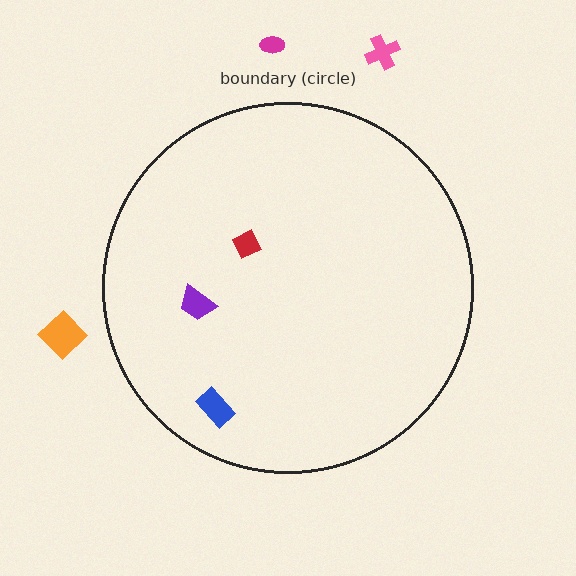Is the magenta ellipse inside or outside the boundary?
Outside.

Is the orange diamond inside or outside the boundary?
Outside.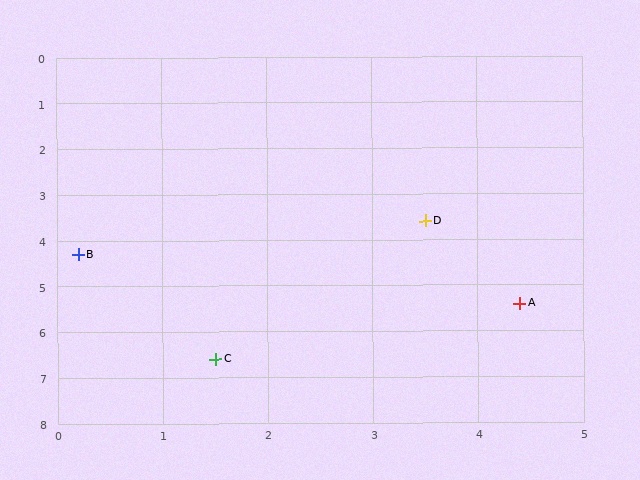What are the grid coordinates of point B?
Point B is at approximately (0.2, 4.3).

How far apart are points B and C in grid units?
Points B and C are about 2.6 grid units apart.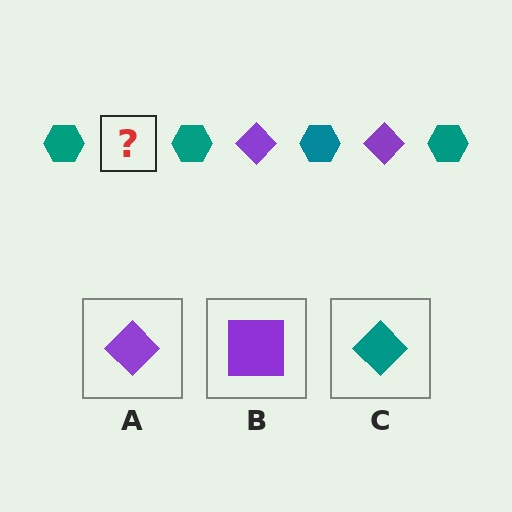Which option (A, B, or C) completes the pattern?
A.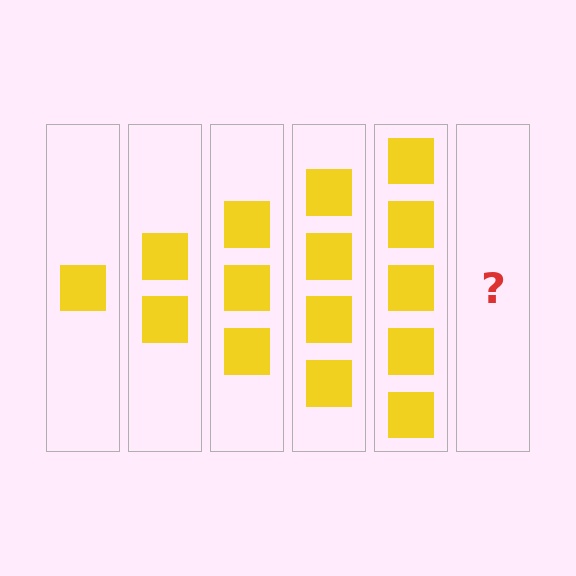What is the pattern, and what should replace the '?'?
The pattern is that each step adds one more square. The '?' should be 6 squares.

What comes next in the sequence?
The next element should be 6 squares.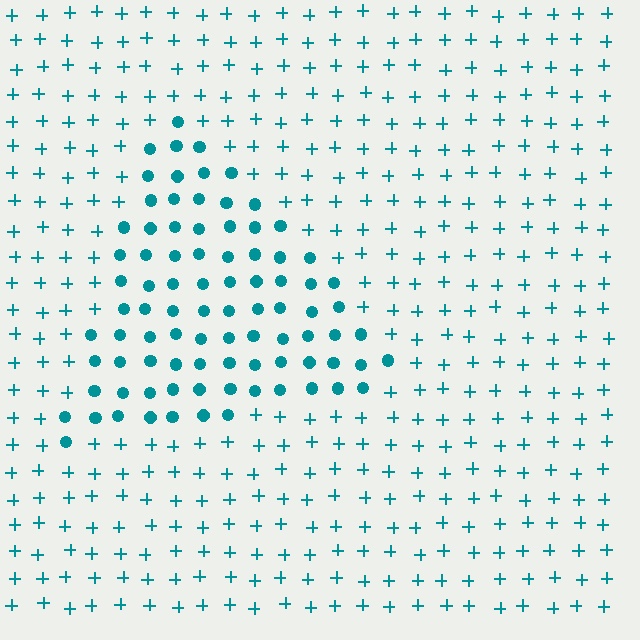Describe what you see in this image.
The image is filled with small teal elements arranged in a uniform grid. A triangle-shaped region contains circles, while the surrounding area contains plus signs. The boundary is defined purely by the change in element shape.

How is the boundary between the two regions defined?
The boundary is defined by a change in element shape: circles inside vs. plus signs outside. All elements share the same color and spacing.